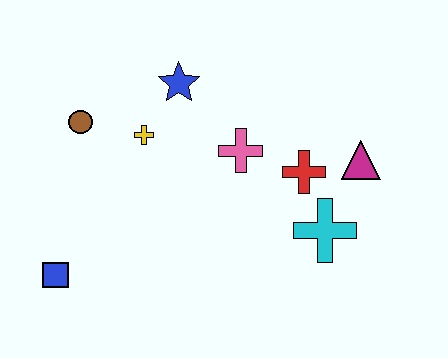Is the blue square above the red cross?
No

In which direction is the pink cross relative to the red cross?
The pink cross is to the left of the red cross.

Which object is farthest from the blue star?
The blue square is farthest from the blue star.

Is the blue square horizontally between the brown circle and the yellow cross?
No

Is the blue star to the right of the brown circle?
Yes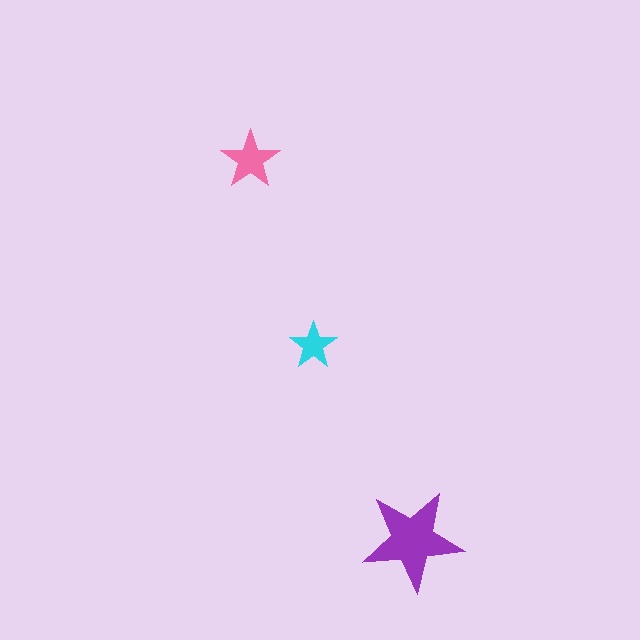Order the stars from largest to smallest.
the purple one, the pink one, the cyan one.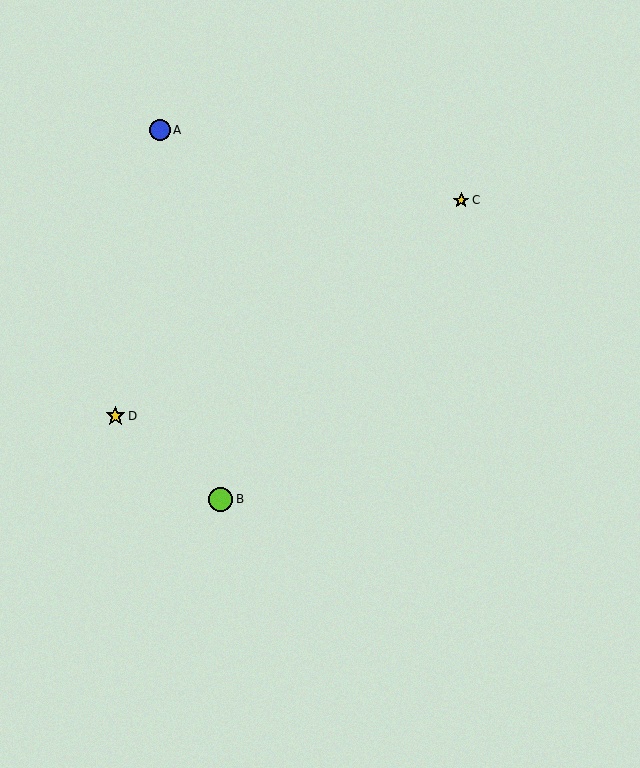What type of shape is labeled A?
Shape A is a blue circle.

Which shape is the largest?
The lime circle (labeled B) is the largest.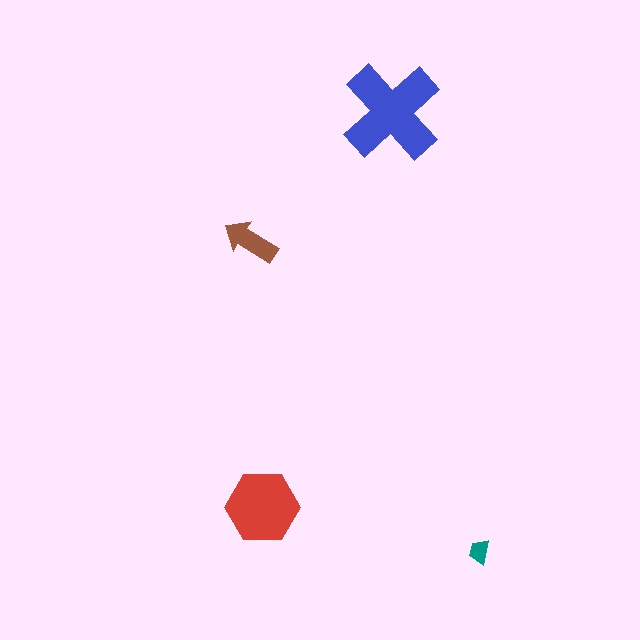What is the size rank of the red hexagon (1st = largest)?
2nd.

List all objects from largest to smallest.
The blue cross, the red hexagon, the brown arrow, the teal trapezoid.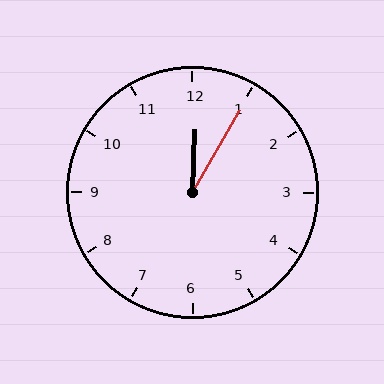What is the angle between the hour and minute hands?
Approximately 28 degrees.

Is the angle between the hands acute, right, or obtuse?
It is acute.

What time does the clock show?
12:05.